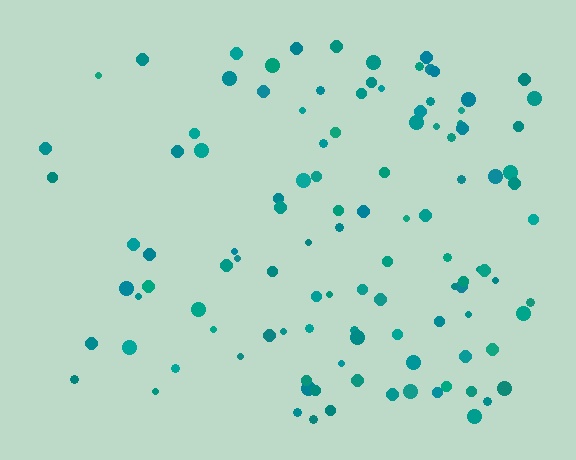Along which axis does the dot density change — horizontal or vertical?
Horizontal.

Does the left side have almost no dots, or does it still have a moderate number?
Still a moderate number, just noticeably fewer than the right.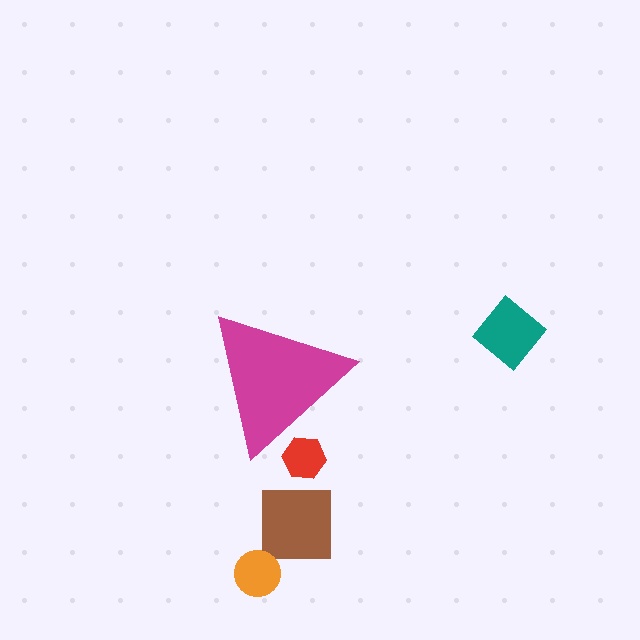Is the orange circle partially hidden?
No, the orange circle is fully visible.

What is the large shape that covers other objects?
A magenta triangle.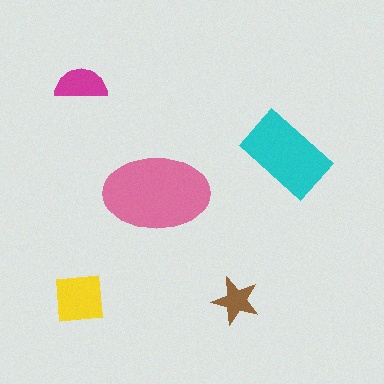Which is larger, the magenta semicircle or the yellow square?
The yellow square.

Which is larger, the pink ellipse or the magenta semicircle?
The pink ellipse.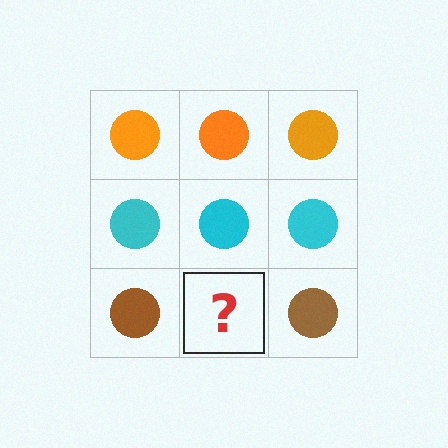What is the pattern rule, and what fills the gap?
The rule is that each row has a consistent color. The gap should be filled with a brown circle.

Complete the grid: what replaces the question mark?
The question mark should be replaced with a brown circle.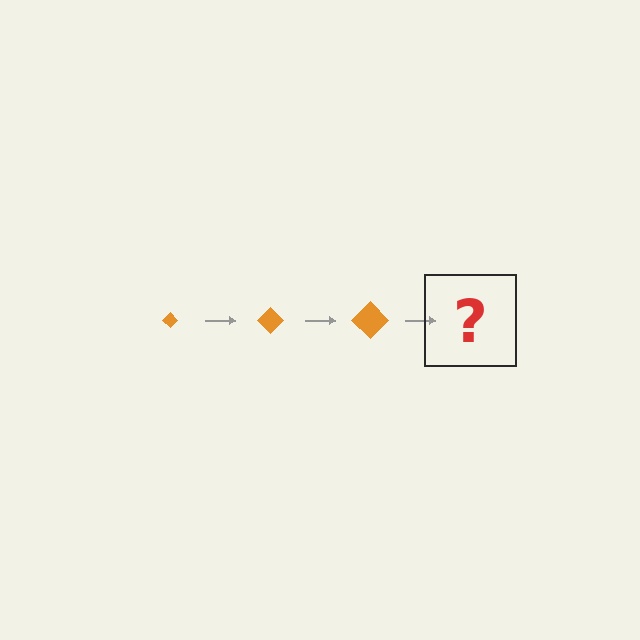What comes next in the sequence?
The next element should be an orange diamond, larger than the previous one.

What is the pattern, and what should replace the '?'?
The pattern is that the diamond gets progressively larger each step. The '?' should be an orange diamond, larger than the previous one.